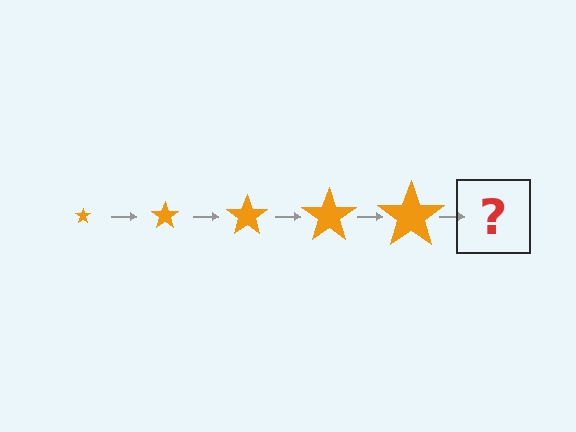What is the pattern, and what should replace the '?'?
The pattern is that the star gets progressively larger each step. The '?' should be an orange star, larger than the previous one.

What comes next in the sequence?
The next element should be an orange star, larger than the previous one.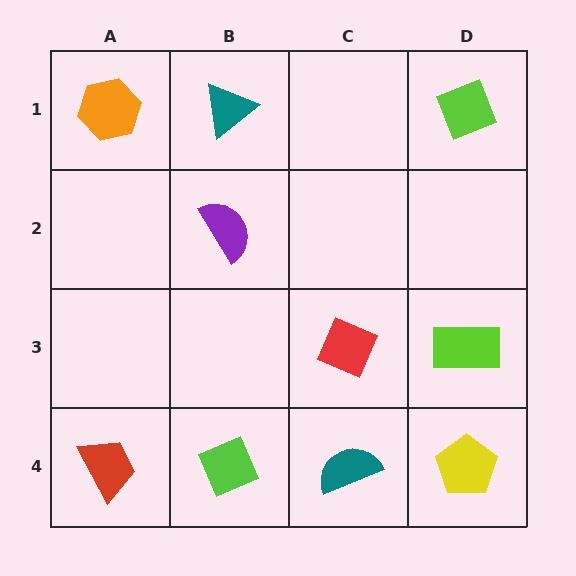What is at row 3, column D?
A lime rectangle.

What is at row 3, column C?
A red diamond.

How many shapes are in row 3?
2 shapes.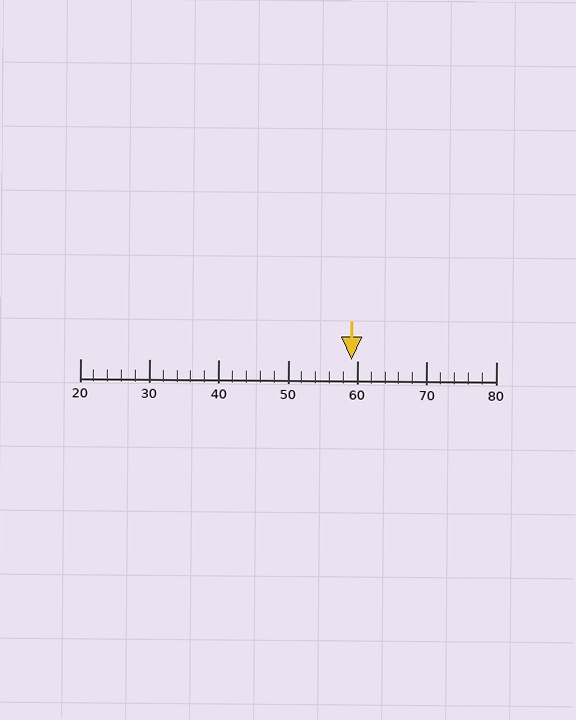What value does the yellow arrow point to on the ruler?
The yellow arrow points to approximately 59.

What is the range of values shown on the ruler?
The ruler shows values from 20 to 80.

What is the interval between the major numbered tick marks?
The major tick marks are spaced 10 units apart.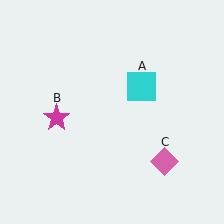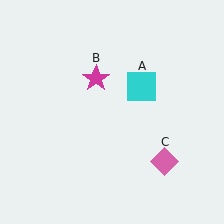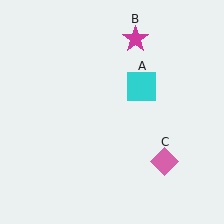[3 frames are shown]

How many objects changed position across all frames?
1 object changed position: magenta star (object B).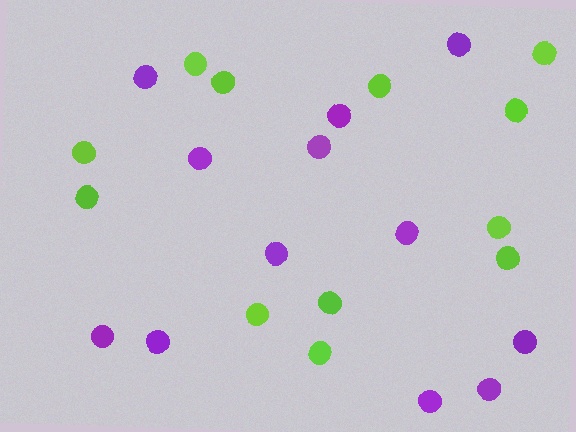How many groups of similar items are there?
There are 2 groups: one group of lime circles (12) and one group of purple circles (12).